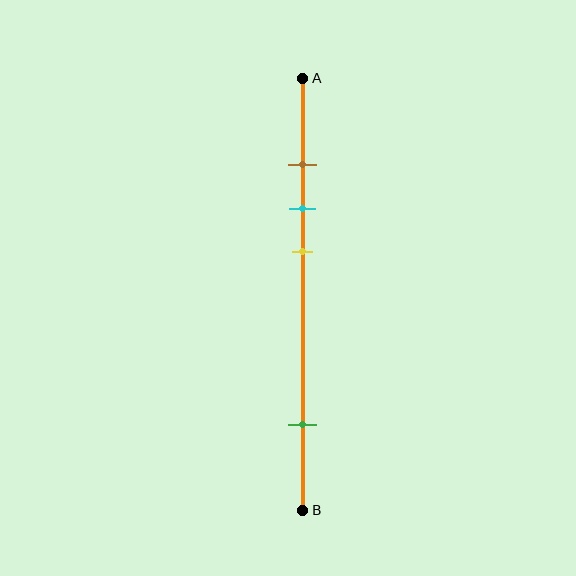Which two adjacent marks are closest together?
The brown and cyan marks are the closest adjacent pair.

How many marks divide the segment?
There are 4 marks dividing the segment.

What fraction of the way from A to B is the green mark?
The green mark is approximately 80% (0.8) of the way from A to B.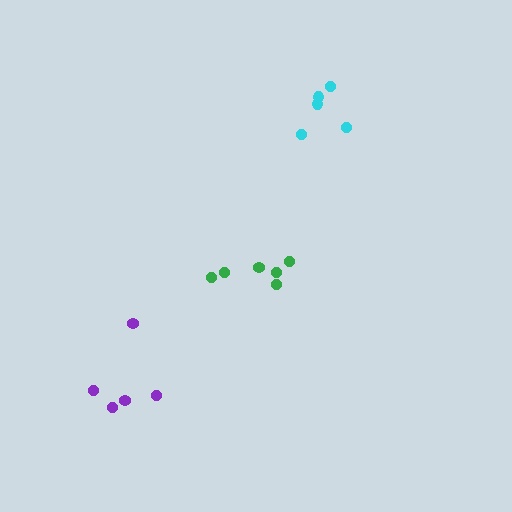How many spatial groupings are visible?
There are 3 spatial groupings.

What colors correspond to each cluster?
The clusters are colored: green, cyan, purple.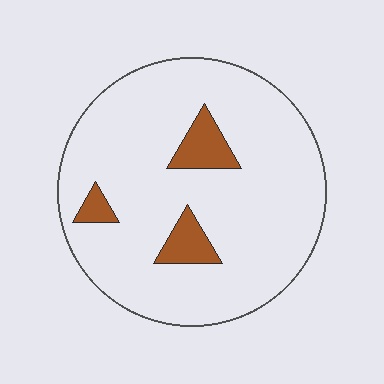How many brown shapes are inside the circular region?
3.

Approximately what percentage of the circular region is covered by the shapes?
Approximately 10%.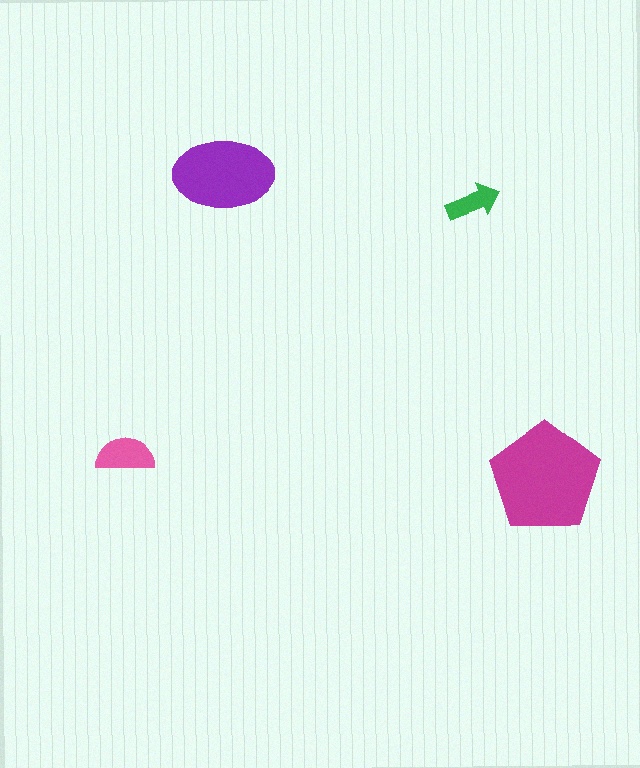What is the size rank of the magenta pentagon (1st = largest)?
1st.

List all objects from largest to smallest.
The magenta pentagon, the purple ellipse, the pink semicircle, the green arrow.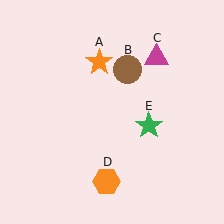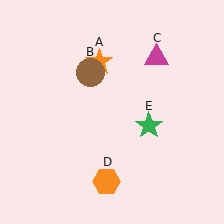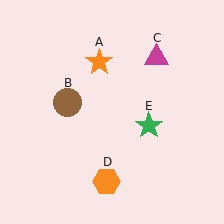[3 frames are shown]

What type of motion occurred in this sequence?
The brown circle (object B) rotated counterclockwise around the center of the scene.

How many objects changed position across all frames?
1 object changed position: brown circle (object B).